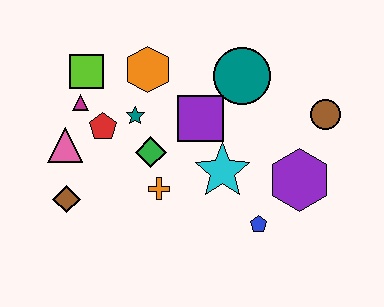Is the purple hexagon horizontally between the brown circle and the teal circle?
Yes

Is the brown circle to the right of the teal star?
Yes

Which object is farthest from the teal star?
The brown circle is farthest from the teal star.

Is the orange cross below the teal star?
Yes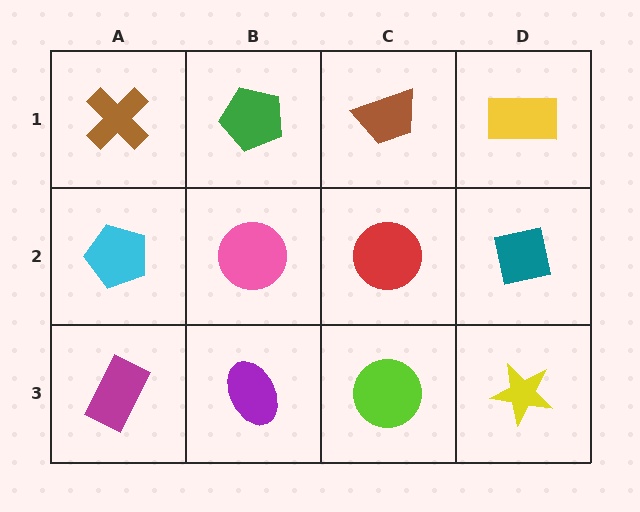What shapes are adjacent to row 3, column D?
A teal square (row 2, column D), a lime circle (row 3, column C).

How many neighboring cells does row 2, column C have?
4.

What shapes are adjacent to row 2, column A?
A brown cross (row 1, column A), a magenta rectangle (row 3, column A), a pink circle (row 2, column B).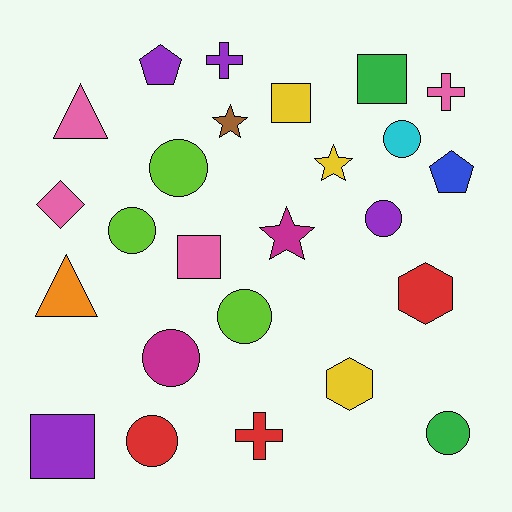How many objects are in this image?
There are 25 objects.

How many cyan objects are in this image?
There is 1 cyan object.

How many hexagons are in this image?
There are 2 hexagons.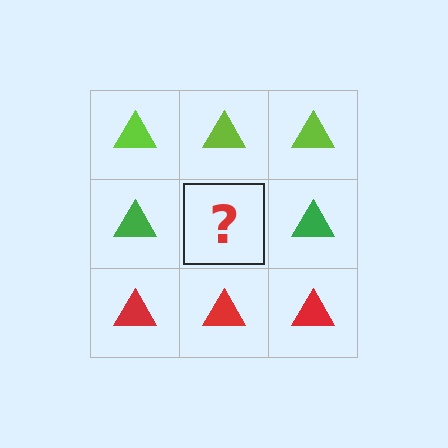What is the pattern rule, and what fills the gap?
The rule is that each row has a consistent color. The gap should be filled with a green triangle.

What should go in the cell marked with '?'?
The missing cell should contain a green triangle.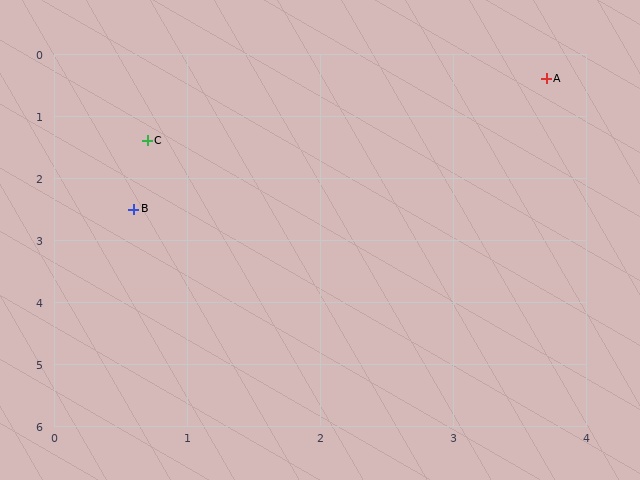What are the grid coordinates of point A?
Point A is at approximately (3.7, 0.4).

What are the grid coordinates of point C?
Point C is at approximately (0.7, 1.4).